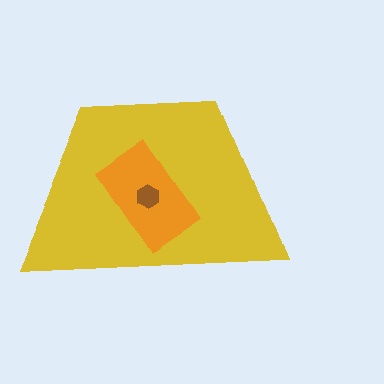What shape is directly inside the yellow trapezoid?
The orange rectangle.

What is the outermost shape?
The yellow trapezoid.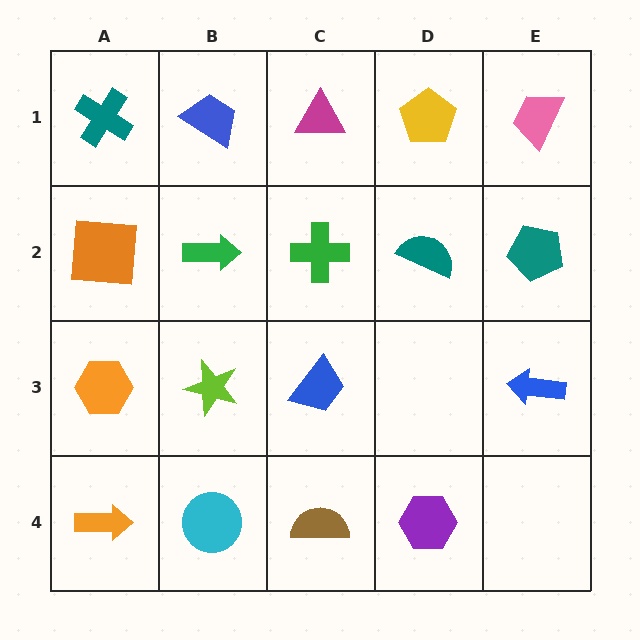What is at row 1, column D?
A yellow pentagon.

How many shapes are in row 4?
4 shapes.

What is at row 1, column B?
A blue trapezoid.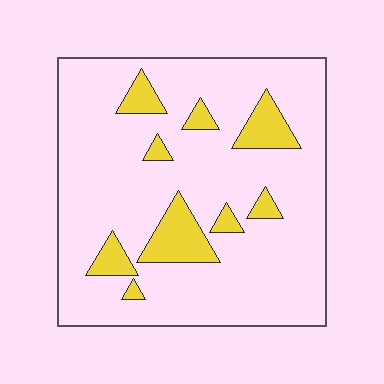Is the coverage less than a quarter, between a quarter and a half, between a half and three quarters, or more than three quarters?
Less than a quarter.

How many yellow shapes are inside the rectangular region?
9.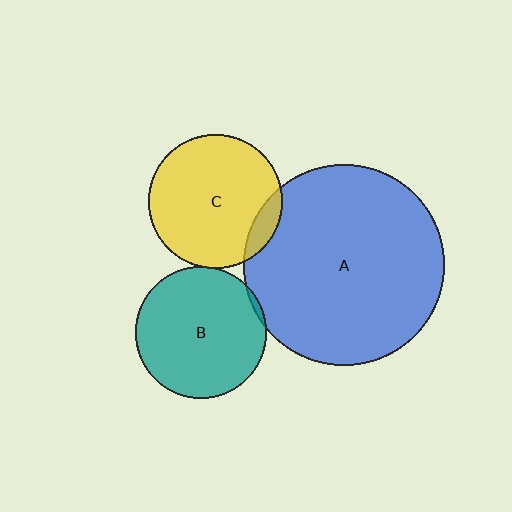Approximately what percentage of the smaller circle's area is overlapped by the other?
Approximately 5%.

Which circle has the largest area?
Circle A (blue).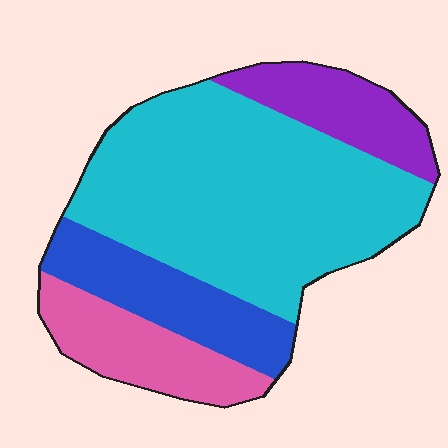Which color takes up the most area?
Cyan, at roughly 55%.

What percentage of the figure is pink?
Pink takes up about one sixth (1/6) of the figure.